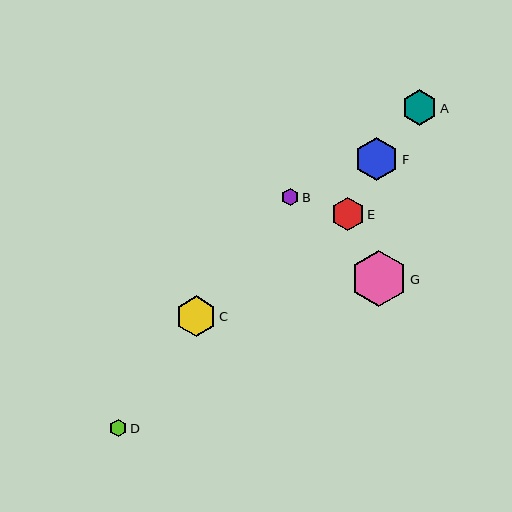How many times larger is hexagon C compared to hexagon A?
Hexagon C is approximately 1.1 times the size of hexagon A.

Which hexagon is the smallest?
Hexagon B is the smallest with a size of approximately 17 pixels.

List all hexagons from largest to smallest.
From largest to smallest: G, F, C, A, E, D, B.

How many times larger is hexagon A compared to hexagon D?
Hexagon A is approximately 2.1 times the size of hexagon D.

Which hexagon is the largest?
Hexagon G is the largest with a size of approximately 56 pixels.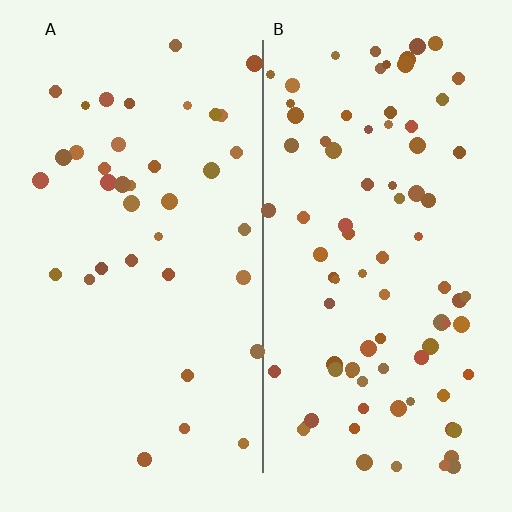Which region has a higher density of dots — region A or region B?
B (the right).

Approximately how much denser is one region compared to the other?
Approximately 2.3× — region B over region A.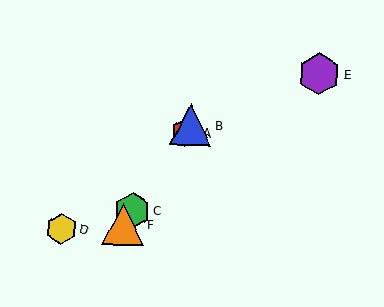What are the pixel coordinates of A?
Object A is at (185, 132).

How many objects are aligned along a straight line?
4 objects (A, B, C, F) are aligned along a straight line.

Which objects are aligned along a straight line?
Objects A, B, C, F are aligned along a straight line.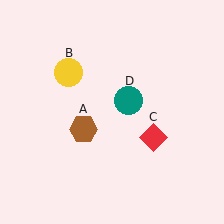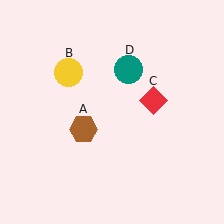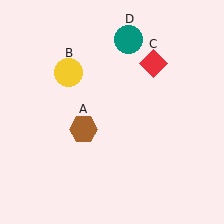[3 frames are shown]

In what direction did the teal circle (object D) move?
The teal circle (object D) moved up.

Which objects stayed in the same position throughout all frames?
Brown hexagon (object A) and yellow circle (object B) remained stationary.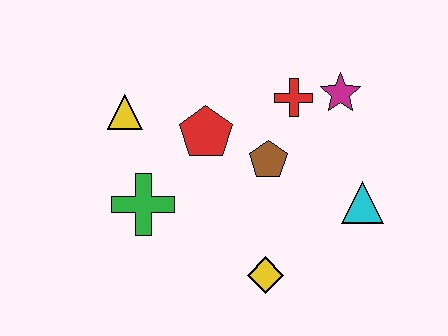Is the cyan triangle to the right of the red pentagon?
Yes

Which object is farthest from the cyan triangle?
The yellow triangle is farthest from the cyan triangle.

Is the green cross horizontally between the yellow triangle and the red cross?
Yes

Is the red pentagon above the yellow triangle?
No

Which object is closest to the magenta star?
The red cross is closest to the magenta star.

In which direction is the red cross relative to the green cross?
The red cross is to the right of the green cross.